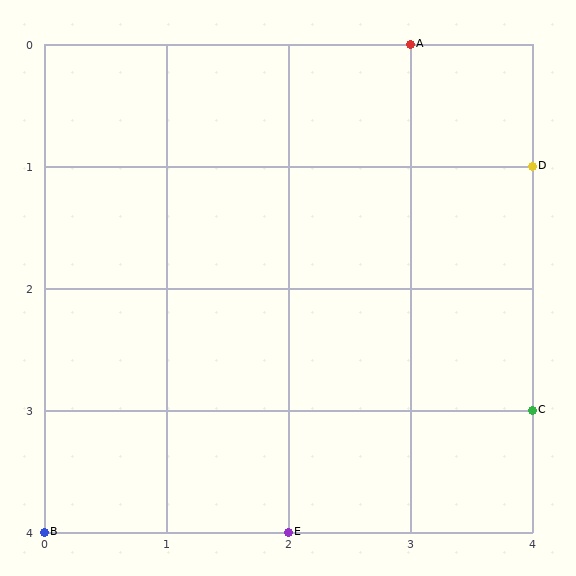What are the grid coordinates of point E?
Point E is at grid coordinates (2, 4).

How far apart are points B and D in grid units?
Points B and D are 4 columns and 3 rows apart (about 5.0 grid units diagonally).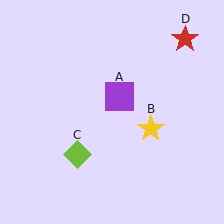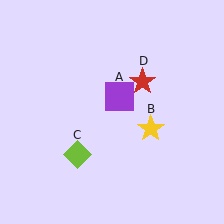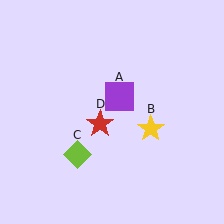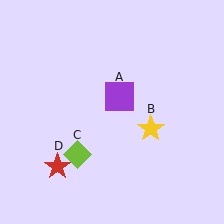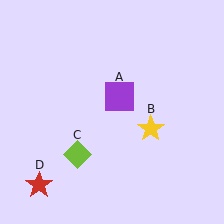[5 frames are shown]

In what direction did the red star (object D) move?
The red star (object D) moved down and to the left.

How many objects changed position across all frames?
1 object changed position: red star (object D).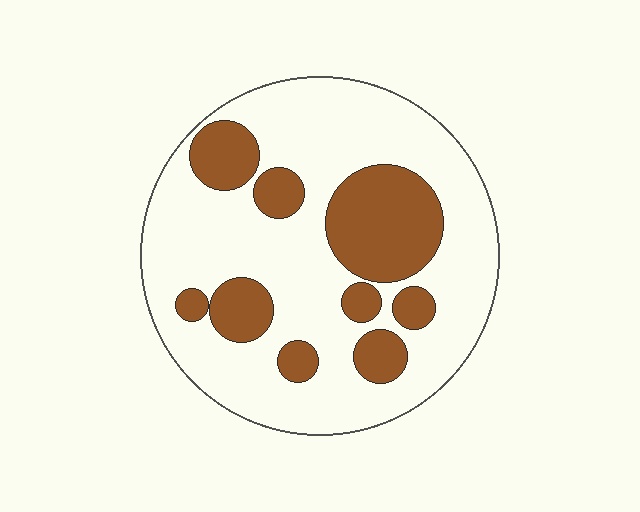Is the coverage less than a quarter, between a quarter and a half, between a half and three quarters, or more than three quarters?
Between a quarter and a half.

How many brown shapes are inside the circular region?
9.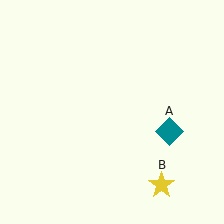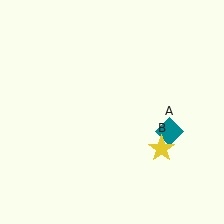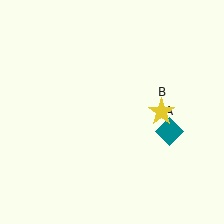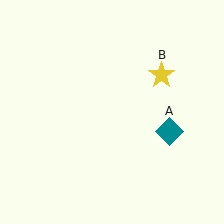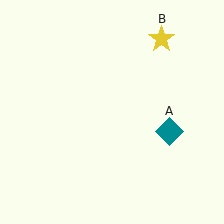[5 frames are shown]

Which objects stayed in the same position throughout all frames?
Teal diamond (object A) remained stationary.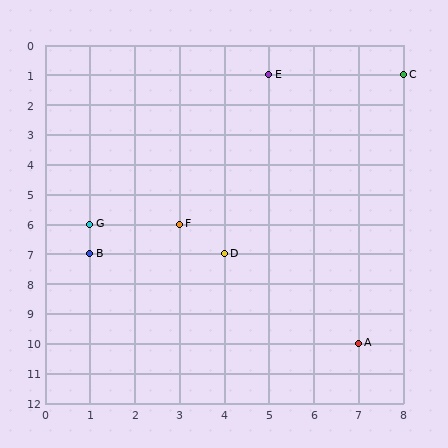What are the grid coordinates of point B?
Point B is at grid coordinates (1, 7).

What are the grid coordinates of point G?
Point G is at grid coordinates (1, 6).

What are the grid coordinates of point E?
Point E is at grid coordinates (5, 1).